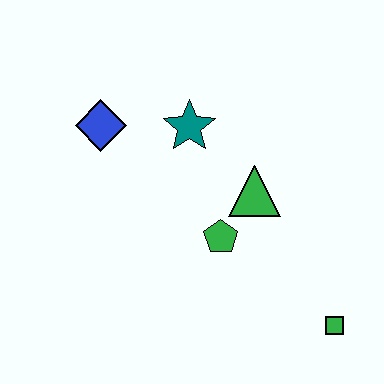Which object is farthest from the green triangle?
The blue diamond is farthest from the green triangle.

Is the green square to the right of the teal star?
Yes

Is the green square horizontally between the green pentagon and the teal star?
No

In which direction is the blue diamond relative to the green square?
The blue diamond is to the left of the green square.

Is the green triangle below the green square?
No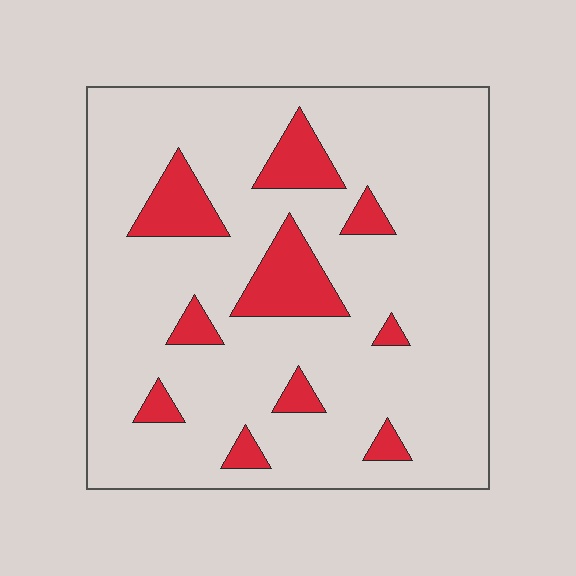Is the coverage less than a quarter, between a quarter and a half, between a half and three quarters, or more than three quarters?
Less than a quarter.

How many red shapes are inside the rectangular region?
10.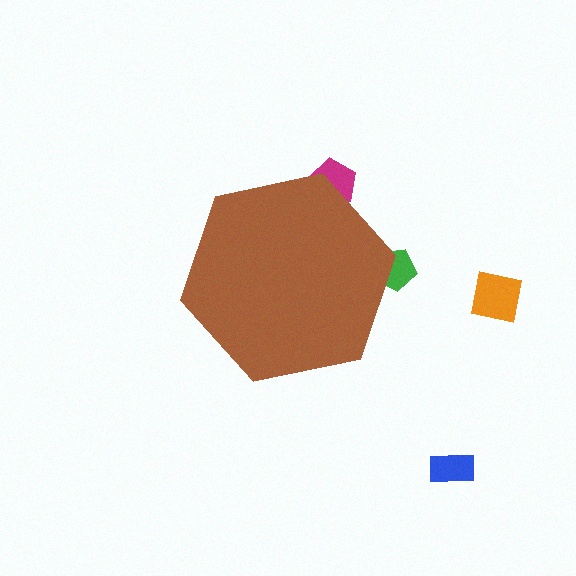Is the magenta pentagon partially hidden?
Yes, the magenta pentagon is partially hidden behind the brown hexagon.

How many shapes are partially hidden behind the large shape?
2 shapes are partially hidden.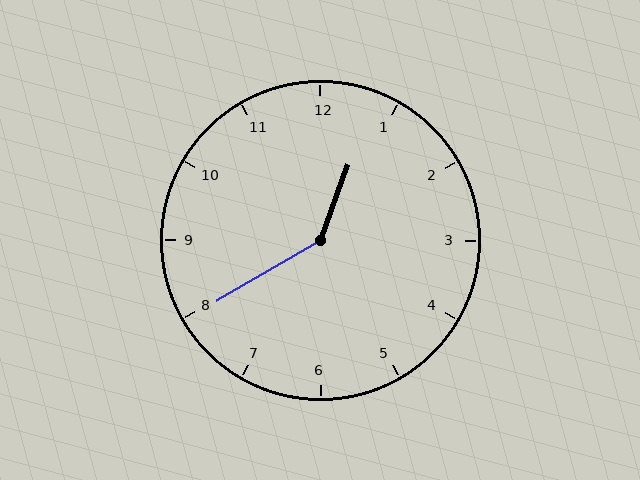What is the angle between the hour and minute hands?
Approximately 140 degrees.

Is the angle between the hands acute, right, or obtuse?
It is obtuse.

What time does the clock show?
12:40.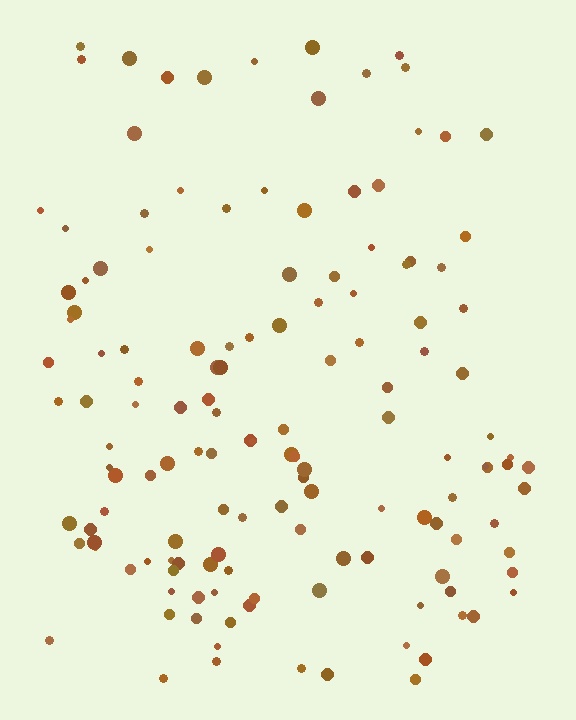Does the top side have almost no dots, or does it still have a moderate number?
Still a moderate number, just noticeably fewer than the bottom.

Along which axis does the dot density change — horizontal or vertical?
Vertical.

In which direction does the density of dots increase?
From top to bottom, with the bottom side densest.